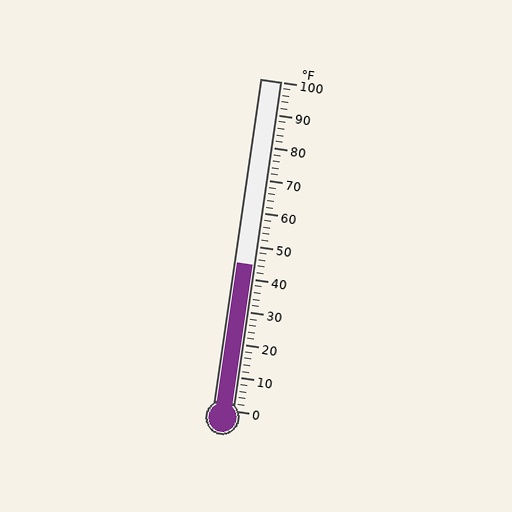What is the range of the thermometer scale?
The thermometer scale ranges from 0°F to 100°F.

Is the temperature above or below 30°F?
The temperature is above 30°F.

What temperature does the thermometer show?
The thermometer shows approximately 44°F.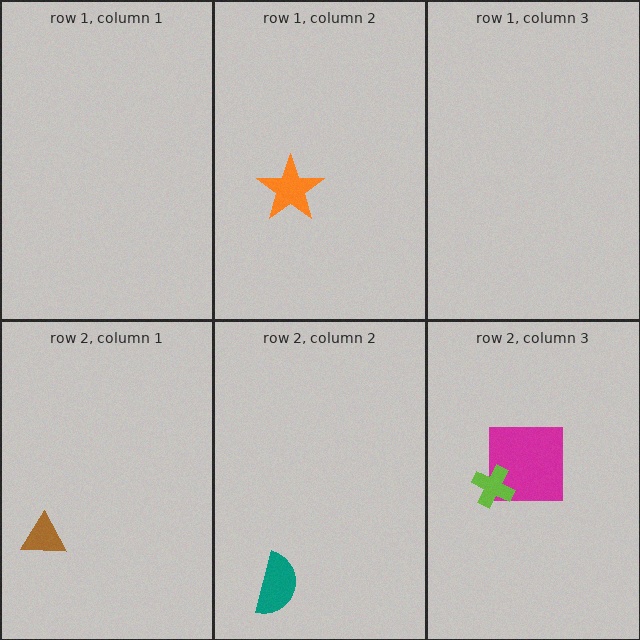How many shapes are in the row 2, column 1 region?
1.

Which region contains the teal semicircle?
The row 2, column 2 region.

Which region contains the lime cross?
The row 2, column 3 region.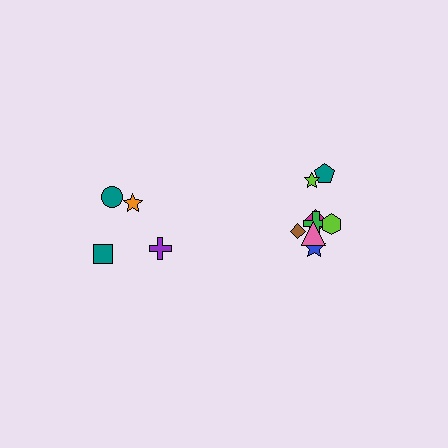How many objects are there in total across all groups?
There are 12 objects.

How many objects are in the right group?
There are 8 objects.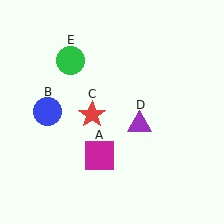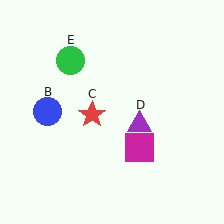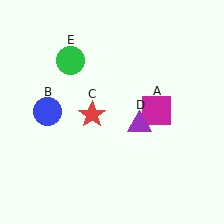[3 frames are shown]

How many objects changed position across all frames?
1 object changed position: magenta square (object A).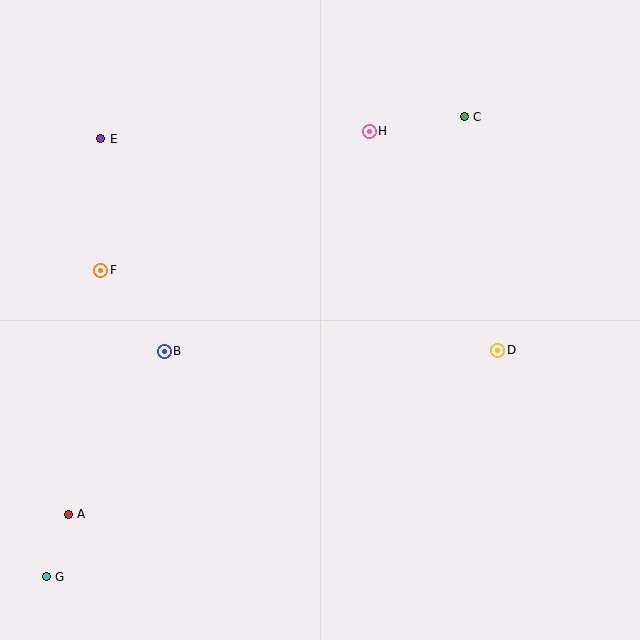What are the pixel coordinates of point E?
Point E is at (101, 139).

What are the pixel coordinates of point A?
Point A is at (68, 514).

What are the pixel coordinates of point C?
Point C is at (464, 117).